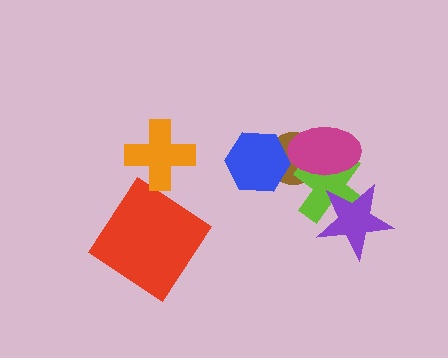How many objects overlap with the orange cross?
0 objects overlap with the orange cross.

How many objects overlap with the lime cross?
3 objects overlap with the lime cross.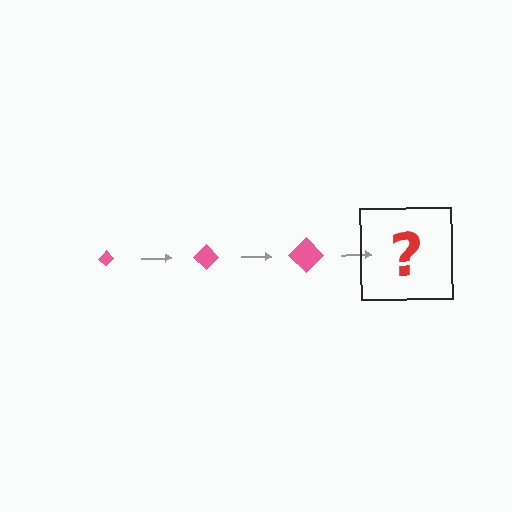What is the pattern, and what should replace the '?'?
The pattern is that the diamond gets progressively larger each step. The '?' should be a pink diamond, larger than the previous one.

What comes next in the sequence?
The next element should be a pink diamond, larger than the previous one.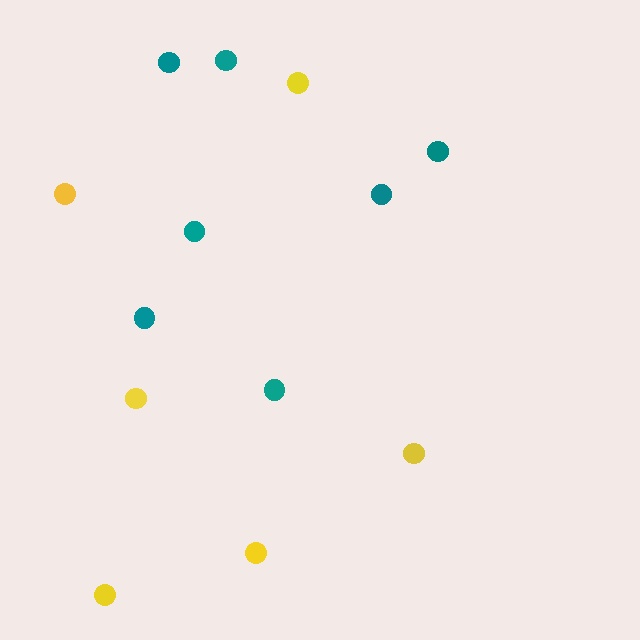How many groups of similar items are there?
There are 2 groups: one group of yellow circles (6) and one group of teal circles (7).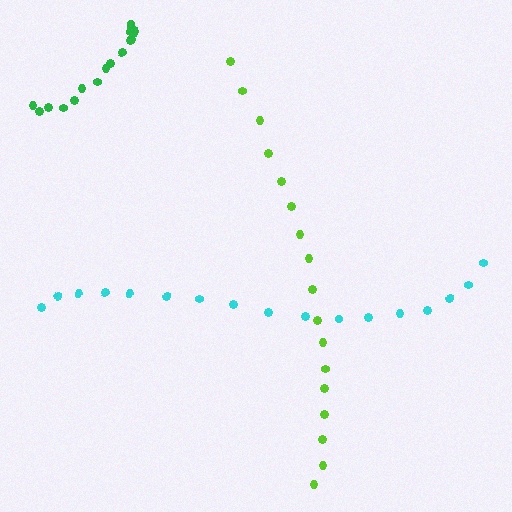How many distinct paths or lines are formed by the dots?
There are 3 distinct paths.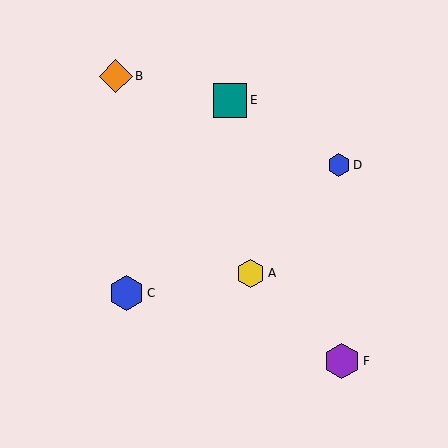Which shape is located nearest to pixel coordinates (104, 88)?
The orange diamond (labeled B) at (116, 76) is nearest to that location.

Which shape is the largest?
The purple hexagon (labeled F) is the largest.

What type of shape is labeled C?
Shape C is a blue hexagon.